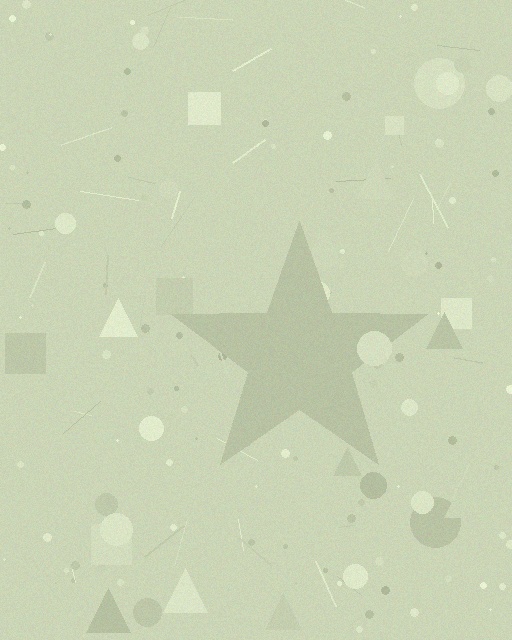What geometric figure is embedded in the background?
A star is embedded in the background.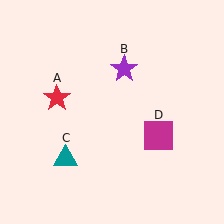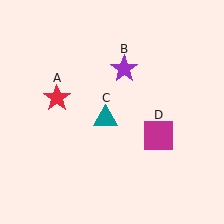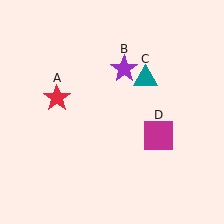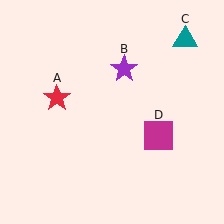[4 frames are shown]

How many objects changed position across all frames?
1 object changed position: teal triangle (object C).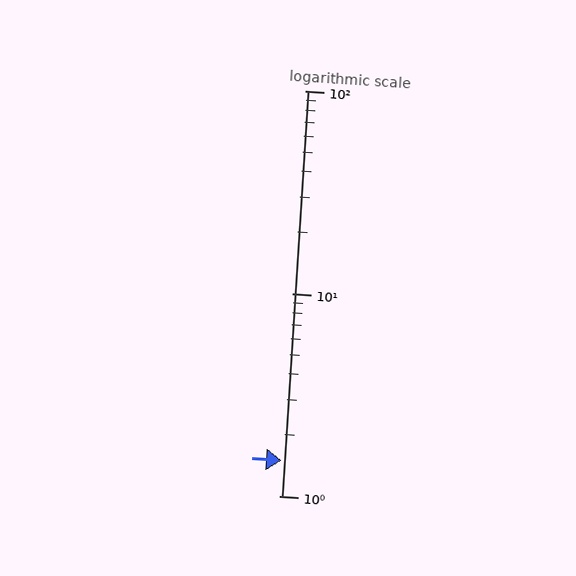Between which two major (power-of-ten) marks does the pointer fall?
The pointer is between 1 and 10.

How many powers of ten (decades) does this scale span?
The scale spans 2 decades, from 1 to 100.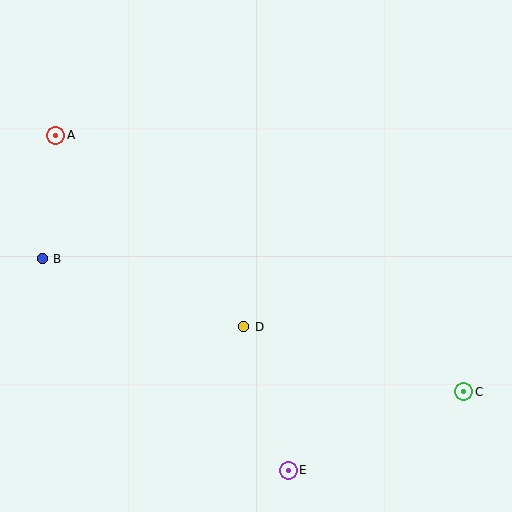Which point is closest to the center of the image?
Point D at (244, 327) is closest to the center.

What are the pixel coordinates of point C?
Point C is at (464, 392).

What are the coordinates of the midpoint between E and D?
The midpoint between E and D is at (266, 399).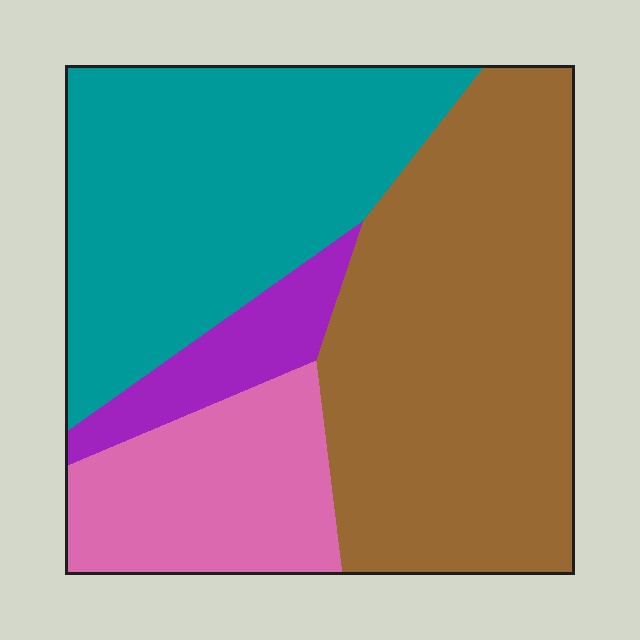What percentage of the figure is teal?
Teal covers 34% of the figure.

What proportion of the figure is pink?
Pink covers 17% of the figure.